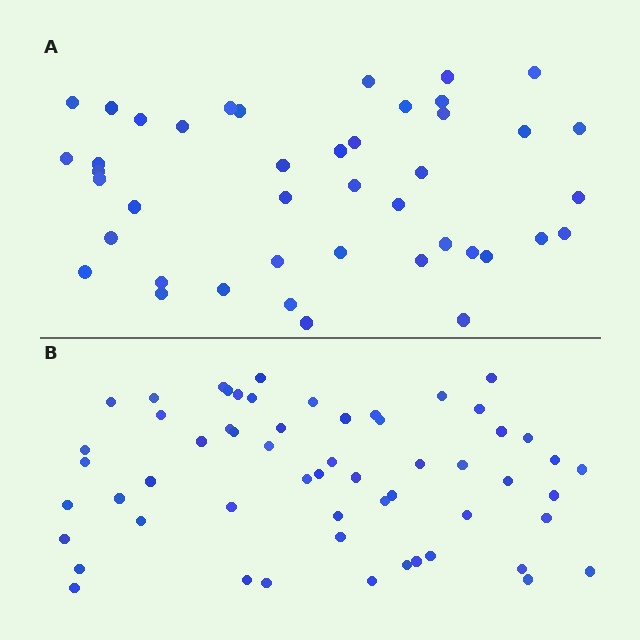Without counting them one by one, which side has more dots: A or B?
Region B (the bottom region) has more dots.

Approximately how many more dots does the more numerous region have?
Region B has approximately 15 more dots than region A.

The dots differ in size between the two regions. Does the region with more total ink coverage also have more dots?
No. Region A has more total ink coverage because its dots are larger, but region B actually contains more individual dots. Total area can be misleading — the number of items is what matters here.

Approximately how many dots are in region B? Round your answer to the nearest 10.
About 60 dots. (The exact count is 57, which rounds to 60.)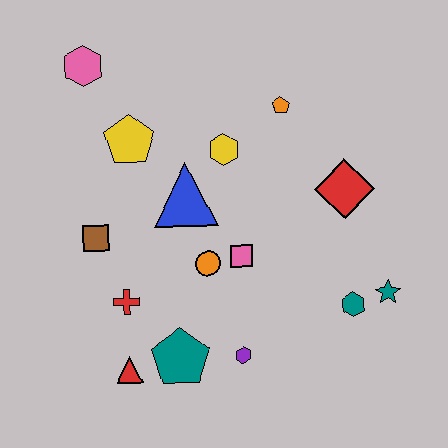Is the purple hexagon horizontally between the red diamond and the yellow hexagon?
Yes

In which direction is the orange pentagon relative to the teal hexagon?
The orange pentagon is above the teal hexagon.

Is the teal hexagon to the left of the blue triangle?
No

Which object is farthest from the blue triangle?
The teal star is farthest from the blue triangle.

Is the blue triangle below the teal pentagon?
No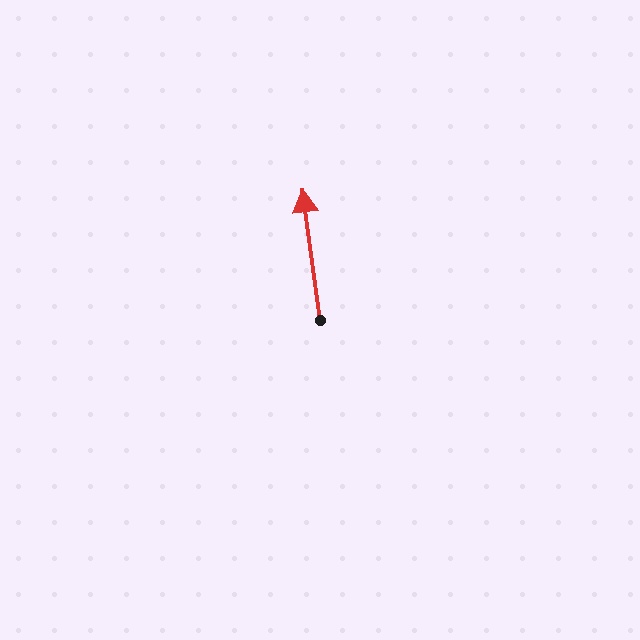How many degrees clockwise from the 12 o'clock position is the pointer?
Approximately 352 degrees.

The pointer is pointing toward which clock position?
Roughly 12 o'clock.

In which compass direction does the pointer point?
North.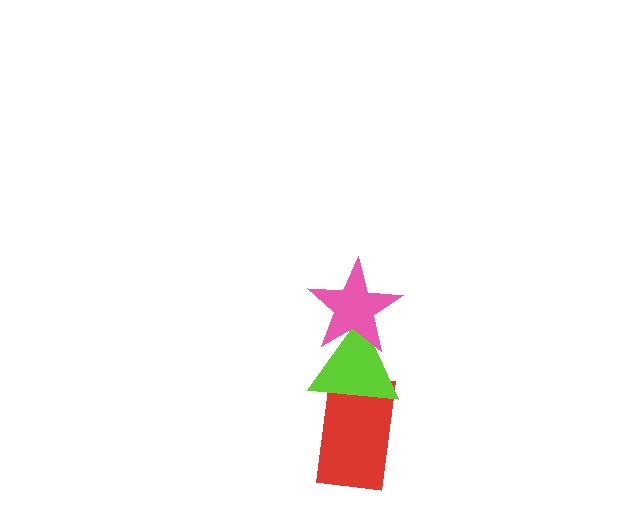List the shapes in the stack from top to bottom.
From top to bottom: the pink star, the lime triangle, the red rectangle.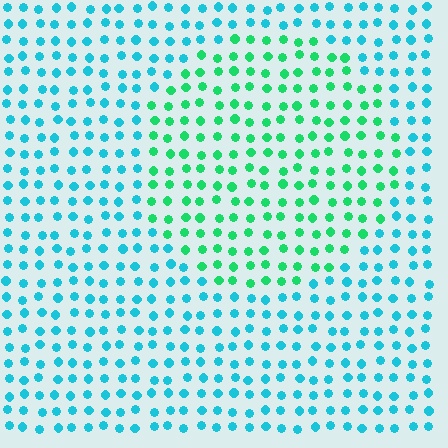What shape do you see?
I see a circle.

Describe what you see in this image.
The image is filled with small cyan elements in a uniform arrangement. A circle-shaped region is visible where the elements are tinted to a slightly different hue, forming a subtle color boundary.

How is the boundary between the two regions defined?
The boundary is defined purely by a slight shift in hue (about 42 degrees). Spacing, size, and orientation are identical on both sides.